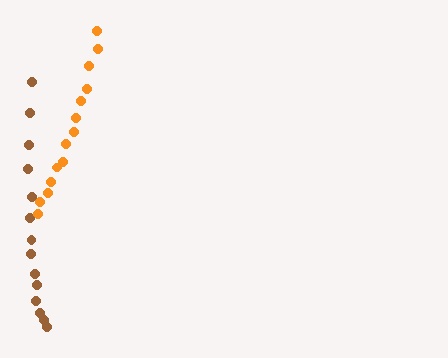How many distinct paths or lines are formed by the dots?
There are 2 distinct paths.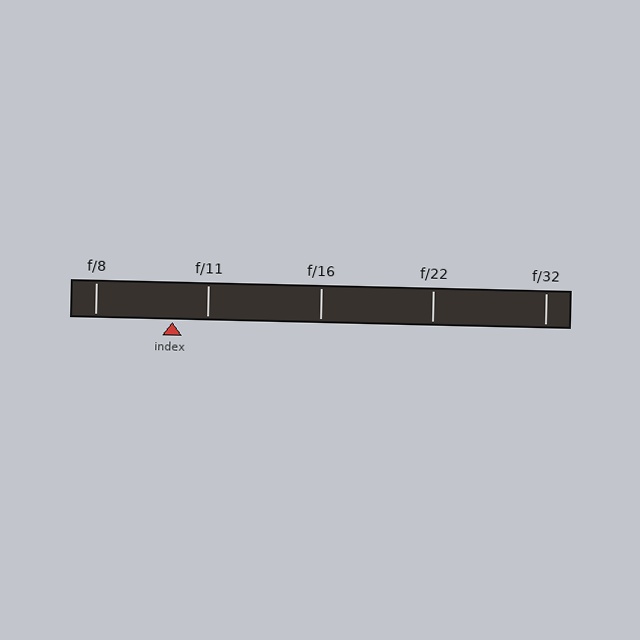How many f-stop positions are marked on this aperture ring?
There are 5 f-stop positions marked.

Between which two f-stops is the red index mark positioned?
The index mark is between f/8 and f/11.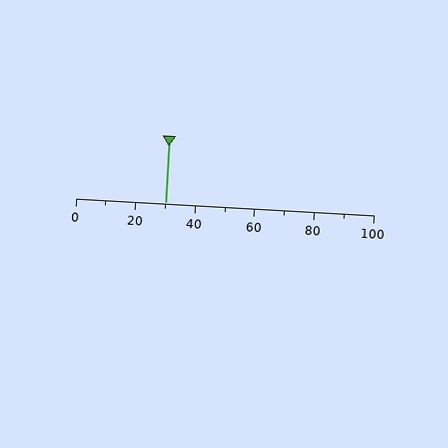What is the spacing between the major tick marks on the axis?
The major ticks are spaced 20 apart.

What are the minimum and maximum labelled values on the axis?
The axis runs from 0 to 100.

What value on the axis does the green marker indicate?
The marker indicates approximately 30.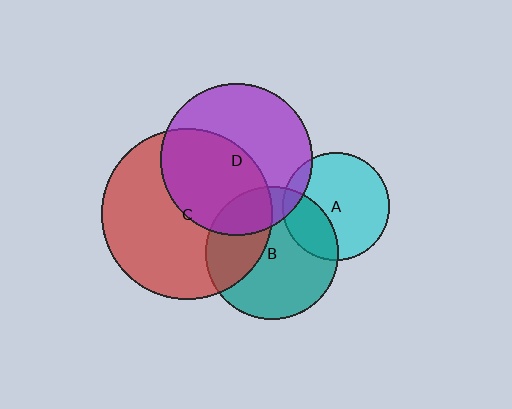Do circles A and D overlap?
Yes.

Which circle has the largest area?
Circle C (red).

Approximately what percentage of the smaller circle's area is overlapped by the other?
Approximately 10%.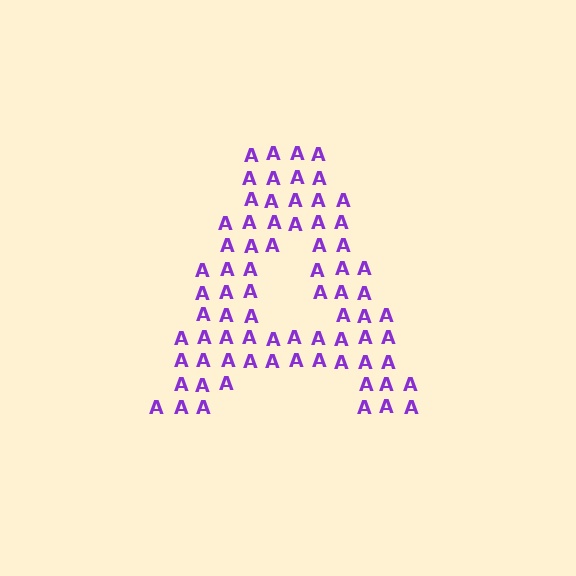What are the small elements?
The small elements are letter A's.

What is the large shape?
The large shape is the letter A.